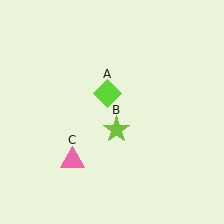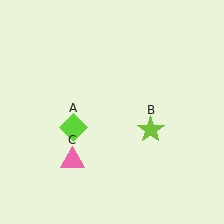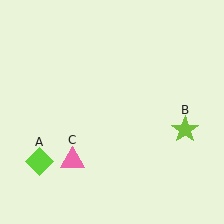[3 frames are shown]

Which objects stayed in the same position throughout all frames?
Pink triangle (object C) remained stationary.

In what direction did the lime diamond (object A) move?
The lime diamond (object A) moved down and to the left.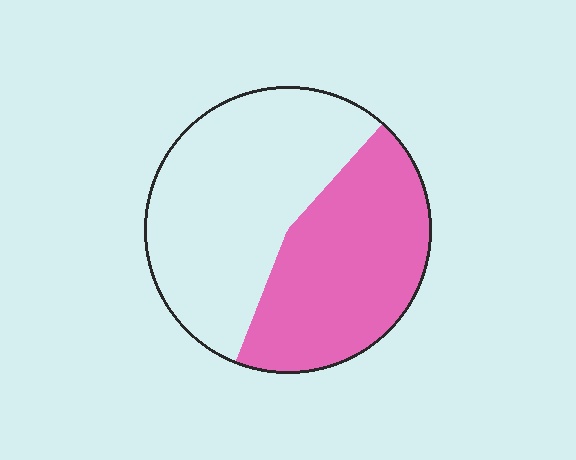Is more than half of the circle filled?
No.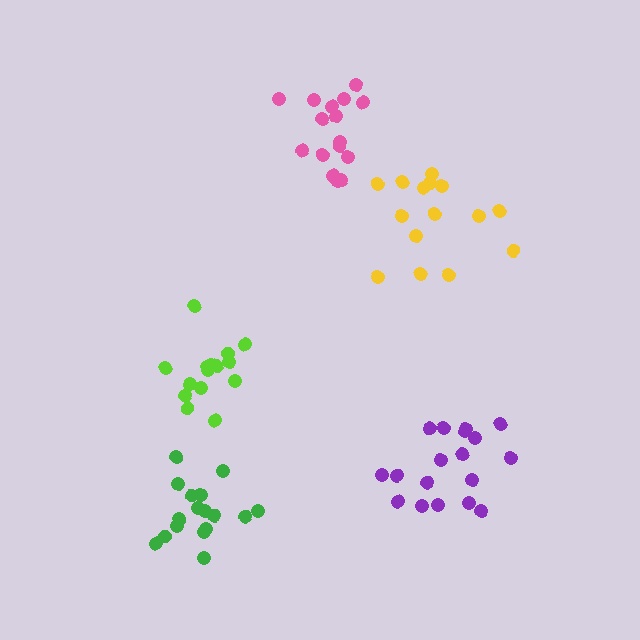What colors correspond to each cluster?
The clusters are colored: lime, purple, green, yellow, pink.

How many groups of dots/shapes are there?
There are 5 groups.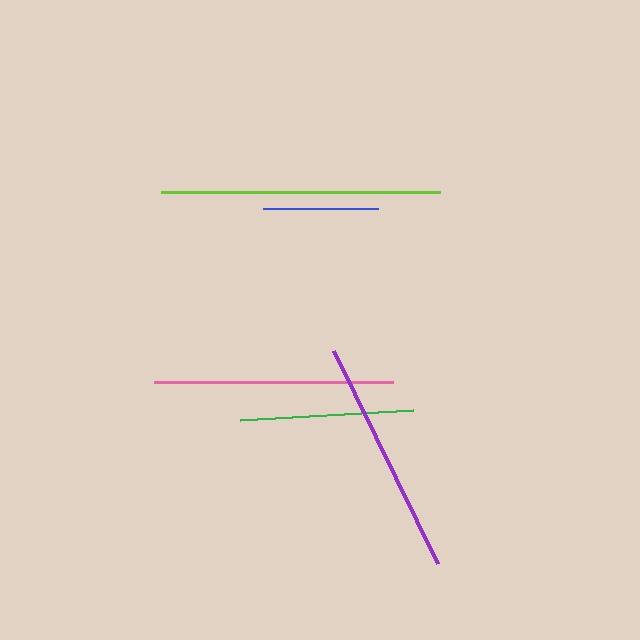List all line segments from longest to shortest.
From longest to shortest: lime, pink, purple, green, blue.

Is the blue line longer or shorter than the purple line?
The purple line is longer than the blue line.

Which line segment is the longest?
The lime line is the longest at approximately 279 pixels.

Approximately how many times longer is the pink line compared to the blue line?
The pink line is approximately 2.1 times the length of the blue line.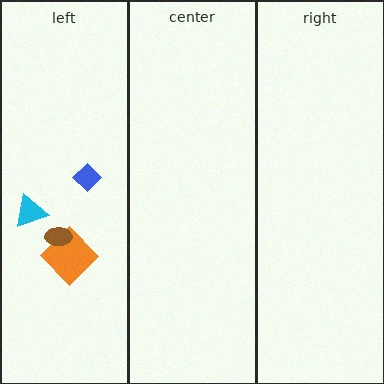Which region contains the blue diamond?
The left region.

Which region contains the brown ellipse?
The left region.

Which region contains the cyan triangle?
The left region.